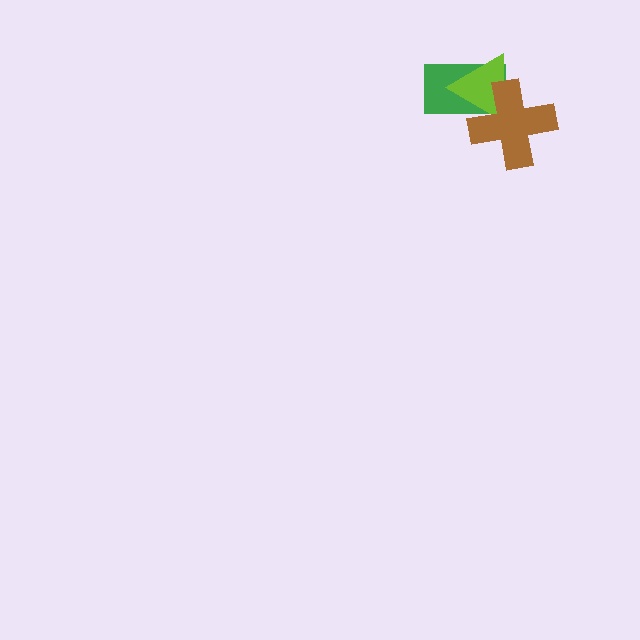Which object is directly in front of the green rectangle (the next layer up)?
The lime triangle is directly in front of the green rectangle.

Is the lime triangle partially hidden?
Yes, it is partially covered by another shape.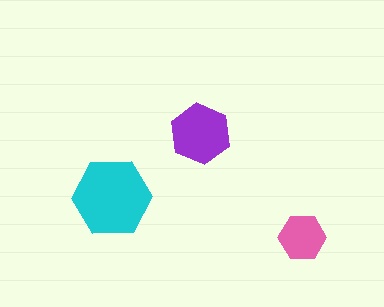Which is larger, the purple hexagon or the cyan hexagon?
The cyan one.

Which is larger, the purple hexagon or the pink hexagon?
The purple one.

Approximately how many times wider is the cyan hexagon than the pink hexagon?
About 1.5 times wider.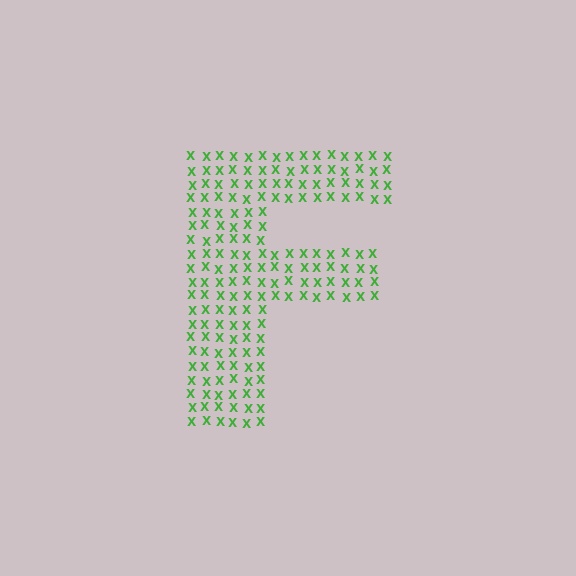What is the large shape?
The large shape is the letter F.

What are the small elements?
The small elements are letter X's.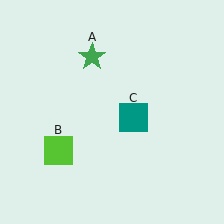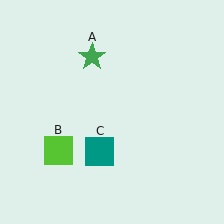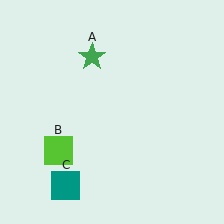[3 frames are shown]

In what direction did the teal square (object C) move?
The teal square (object C) moved down and to the left.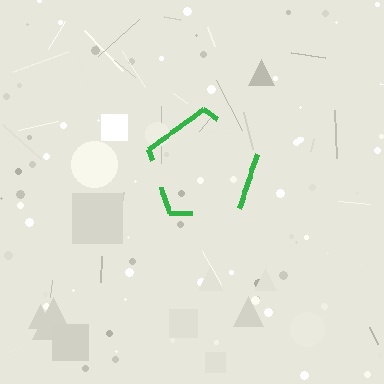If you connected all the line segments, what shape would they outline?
They would outline a pentagon.